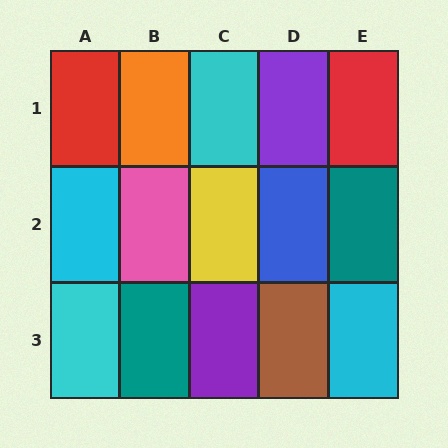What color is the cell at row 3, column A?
Cyan.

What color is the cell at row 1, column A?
Red.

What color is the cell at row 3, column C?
Purple.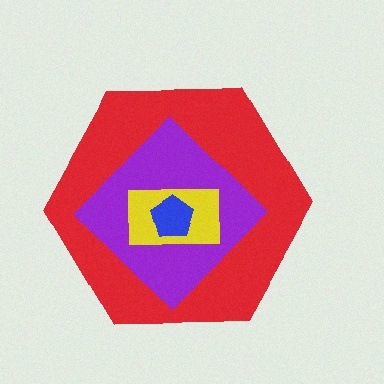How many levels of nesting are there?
4.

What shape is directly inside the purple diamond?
The yellow rectangle.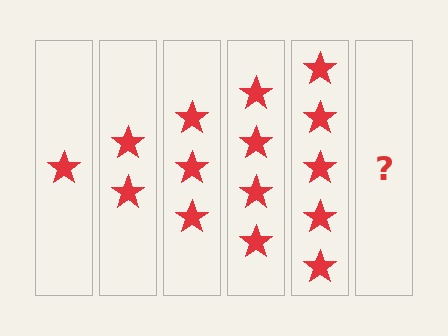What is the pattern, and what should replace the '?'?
The pattern is that each step adds one more star. The '?' should be 6 stars.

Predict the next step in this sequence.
The next step is 6 stars.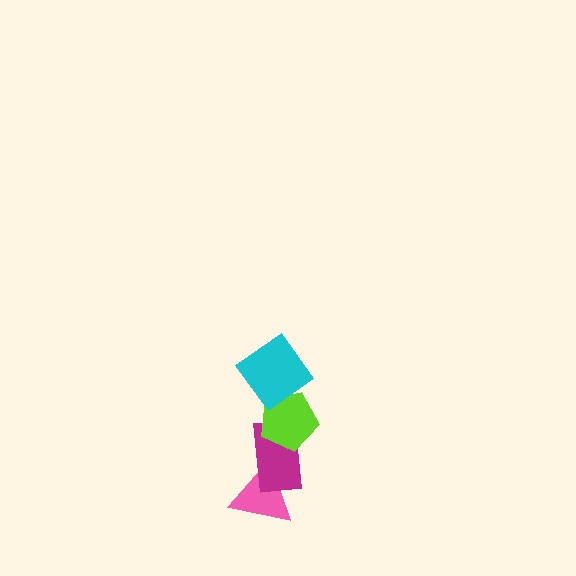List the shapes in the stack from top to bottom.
From top to bottom: the cyan diamond, the lime pentagon, the magenta rectangle, the pink triangle.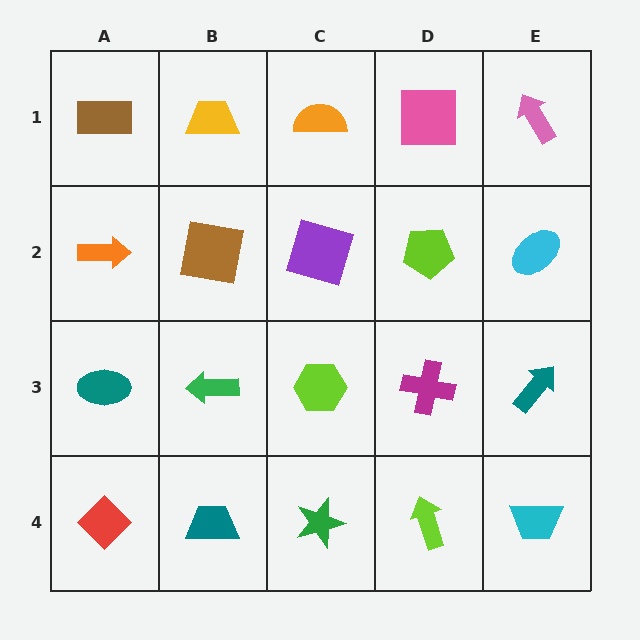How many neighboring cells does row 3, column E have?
3.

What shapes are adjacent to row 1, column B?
A brown square (row 2, column B), a brown rectangle (row 1, column A), an orange semicircle (row 1, column C).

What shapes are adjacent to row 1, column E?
A cyan ellipse (row 2, column E), a pink square (row 1, column D).